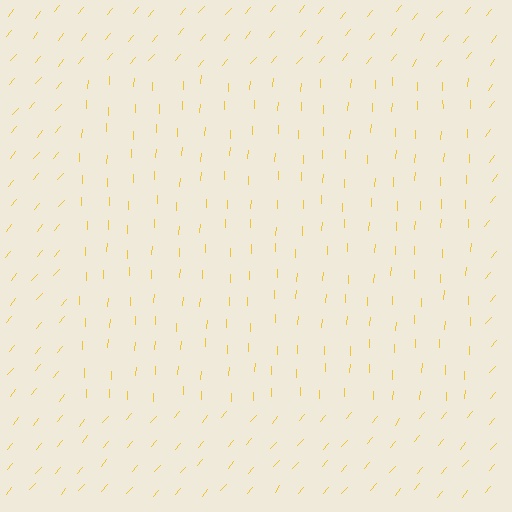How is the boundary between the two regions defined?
The boundary is defined purely by a change in line orientation (approximately 38 degrees difference). All lines are the same color and thickness.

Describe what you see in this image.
The image is filled with small yellow line segments. A rectangle region in the image has lines oriented differently from the surrounding lines, creating a visible texture boundary.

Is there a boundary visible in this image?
Yes, there is a texture boundary formed by a change in line orientation.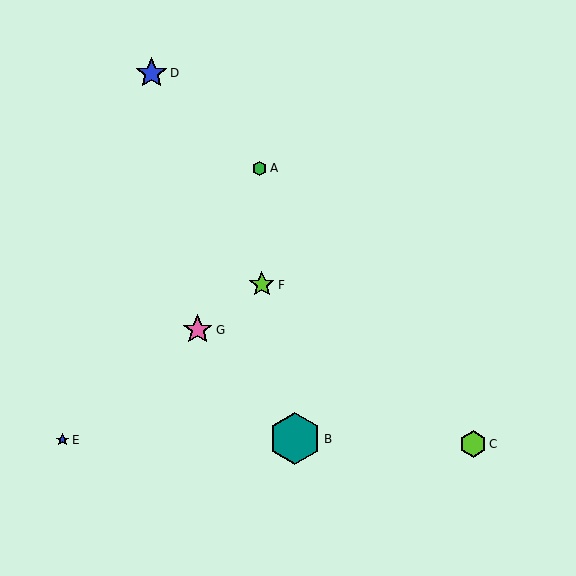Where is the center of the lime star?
The center of the lime star is at (262, 285).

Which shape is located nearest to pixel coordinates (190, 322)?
The pink star (labeled G) at (198, 330) is nearest to that location.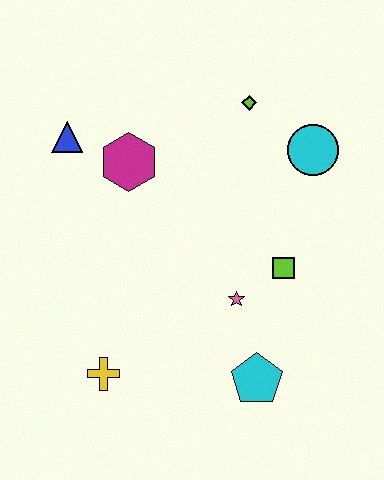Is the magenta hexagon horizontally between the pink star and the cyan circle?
No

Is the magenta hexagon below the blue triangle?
Yes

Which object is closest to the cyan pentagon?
The pink star is closest to the cyan pentagon.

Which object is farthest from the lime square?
The blue triangle is farthest from the lime square.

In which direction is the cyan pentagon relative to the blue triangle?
The cyan pentagon is below the blue triangle.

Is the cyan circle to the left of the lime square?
No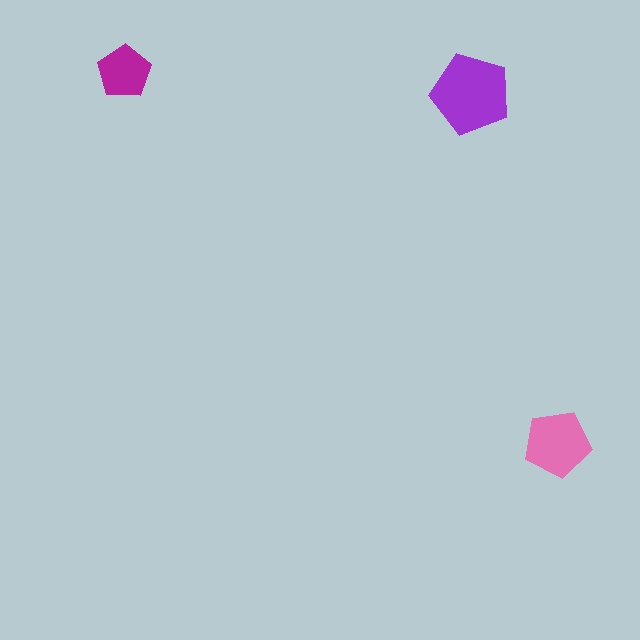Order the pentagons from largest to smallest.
the purple one, the pink one, the magenta one.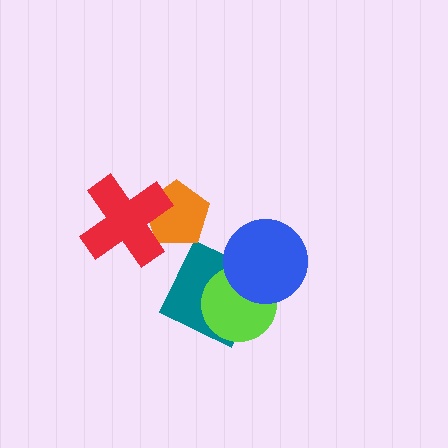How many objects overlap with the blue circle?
2 objects overlap with the blue circle.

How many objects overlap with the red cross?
1 object overlaps with the red cross.